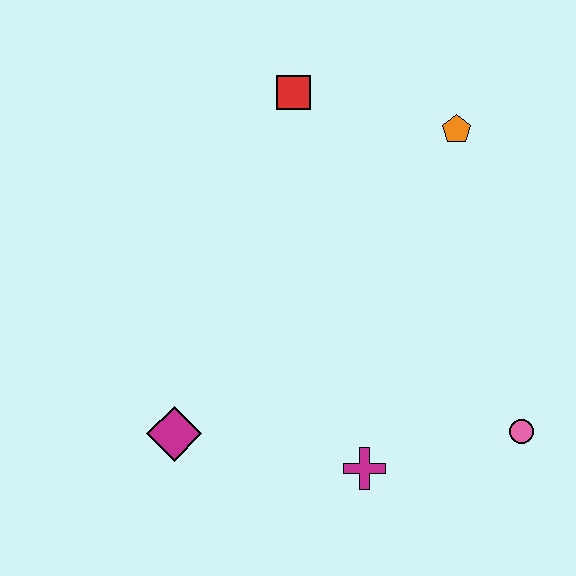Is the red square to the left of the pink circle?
Yes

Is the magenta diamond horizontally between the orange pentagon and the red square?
No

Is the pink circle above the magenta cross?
Yes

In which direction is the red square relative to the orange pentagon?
The red square is to the left of the orange pentagon.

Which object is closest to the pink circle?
The magenta cross is closest to the pink circle.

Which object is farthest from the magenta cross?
The red square is farthest from the magenta cross.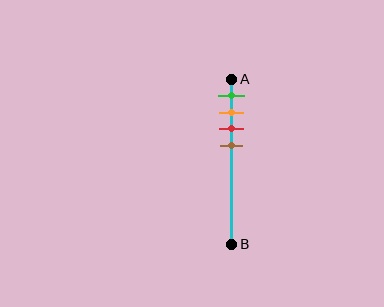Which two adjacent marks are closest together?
The orange and red marks are the closest adjacent pair.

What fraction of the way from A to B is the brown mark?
The brown mark is approximately 40% (0.4) of the way from A to B.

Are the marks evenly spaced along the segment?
Yes, the marks are approximately evenly spaced.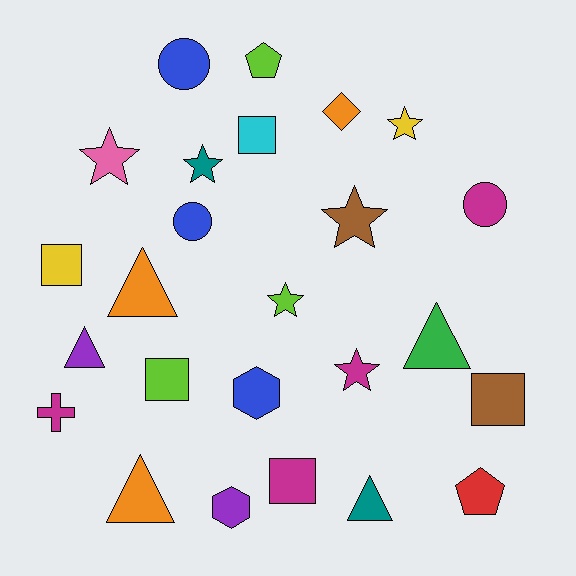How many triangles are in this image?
There are 5 triangles.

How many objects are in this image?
There are 25 objects.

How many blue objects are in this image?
There are 3 blue objects.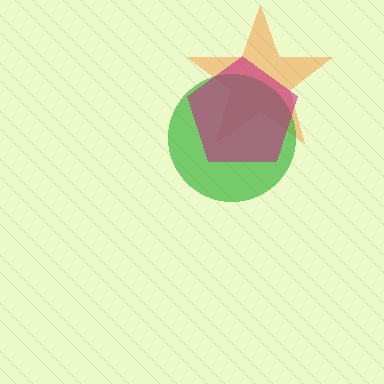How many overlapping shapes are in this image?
There are 3 overlapping shapes in the image.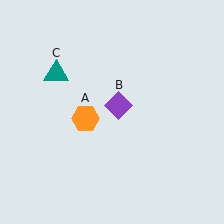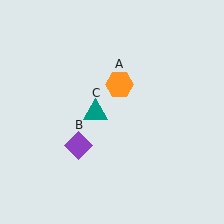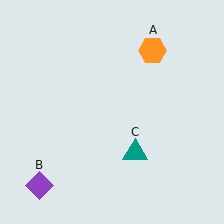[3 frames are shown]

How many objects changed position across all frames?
3 objects changed position: orange hexagon (object A), purple diamond (object B), teal triangle (object C).